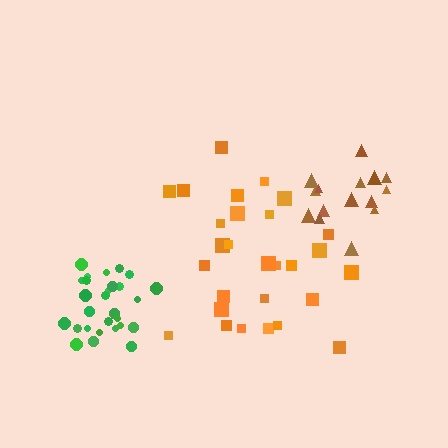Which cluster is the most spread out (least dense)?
Orange.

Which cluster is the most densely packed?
Green.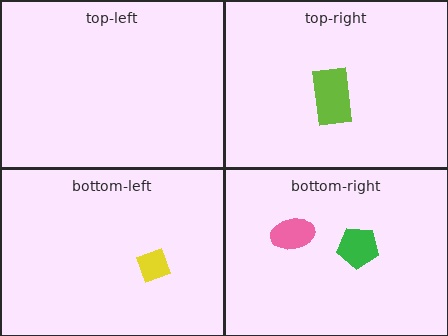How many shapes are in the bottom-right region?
2.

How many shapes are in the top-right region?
1.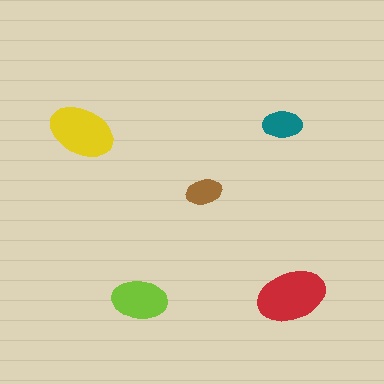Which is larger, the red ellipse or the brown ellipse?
The red one.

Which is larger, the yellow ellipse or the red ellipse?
The red one.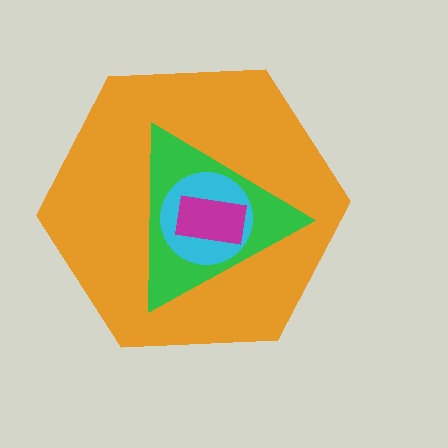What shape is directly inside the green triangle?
The cyan circle.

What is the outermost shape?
The orange hexagon.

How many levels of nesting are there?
4.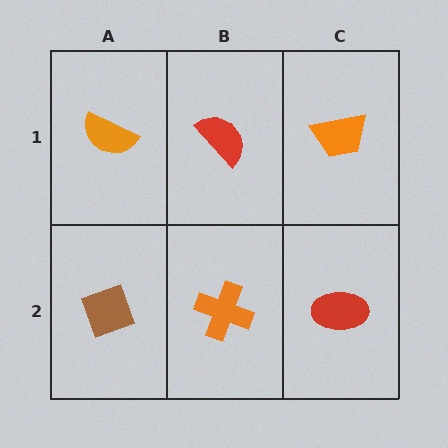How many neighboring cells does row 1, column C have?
2.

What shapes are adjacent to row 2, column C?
An orange trapezoid (row 1, column C), an orange cross (row 2, column B).